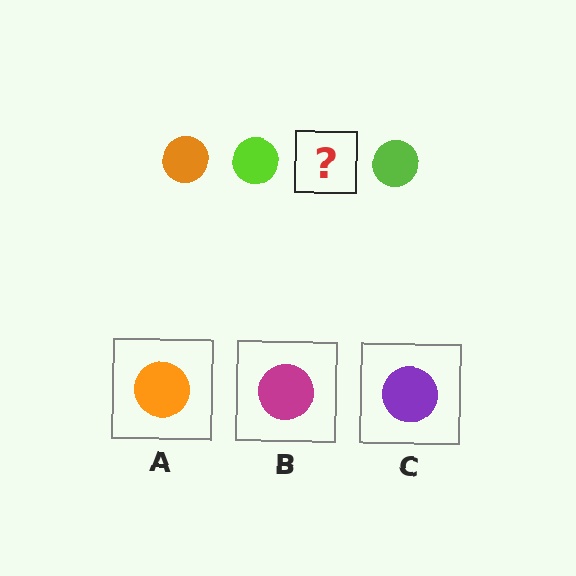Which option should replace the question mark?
Option A.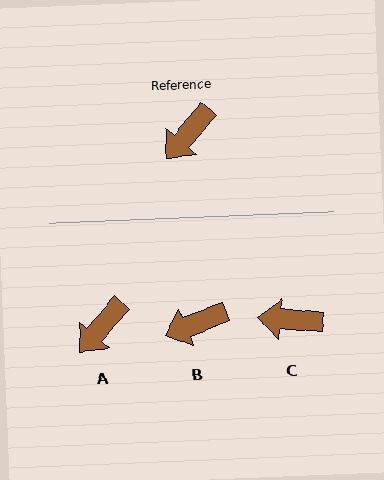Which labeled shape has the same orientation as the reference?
A.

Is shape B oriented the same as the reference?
No, it is off by about 27 degrees.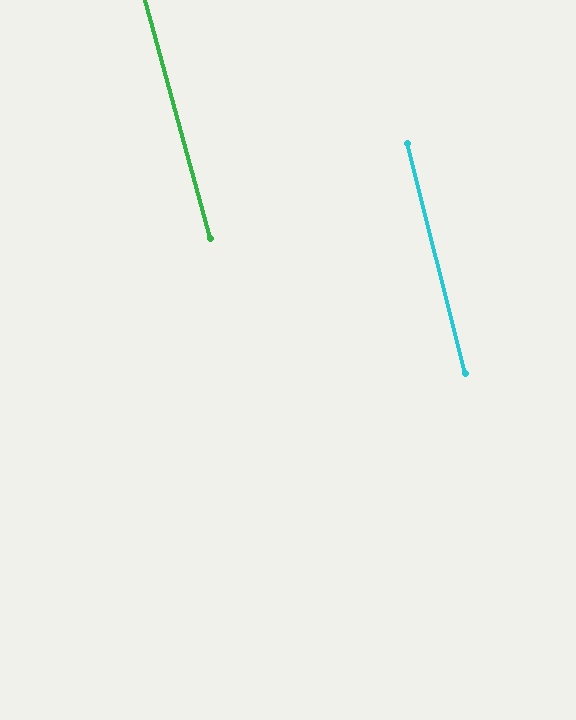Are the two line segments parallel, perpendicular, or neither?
Parallel — their directions differ by only 0.9°.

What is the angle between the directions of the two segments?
Approximately 1 degree.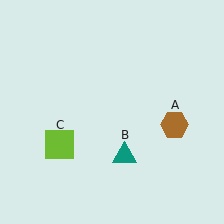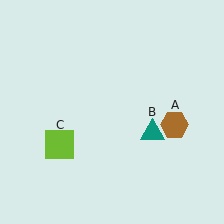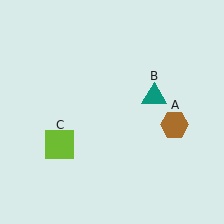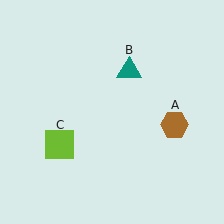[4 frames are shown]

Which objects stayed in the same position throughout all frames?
Brown hexagon (object A) and lime square (object C) remained stationary.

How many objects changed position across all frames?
1 object changed position: teal triangle (object B).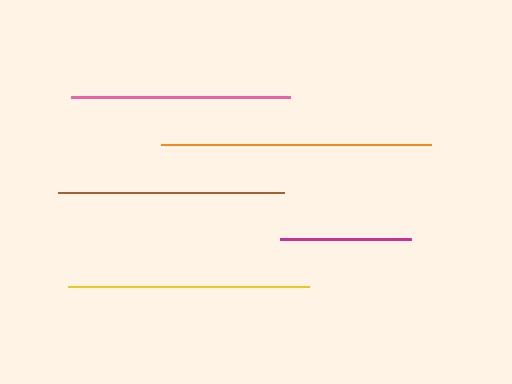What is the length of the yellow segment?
The yellow segment is approximately 241 pixels long.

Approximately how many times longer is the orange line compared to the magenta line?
The orange line is approximately 2.1 times the length of the magenta line.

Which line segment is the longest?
The orange line is the longest at approximately 270 pixels.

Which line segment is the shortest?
The magenta line is the shortest at approximately 131 pixels.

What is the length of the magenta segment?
The magenta segment is approximately 131 pixels long.